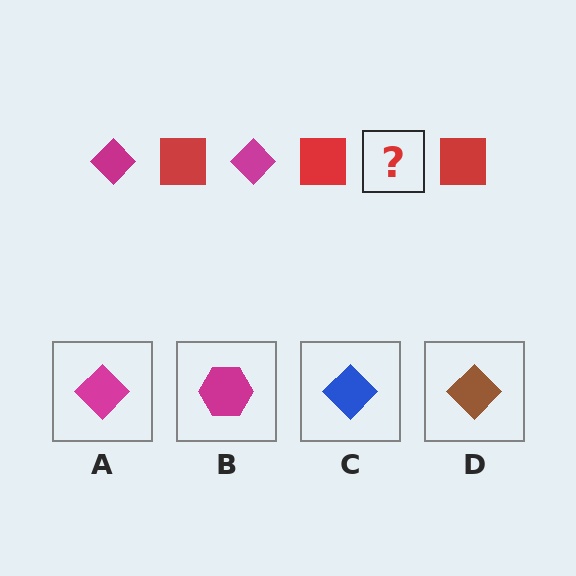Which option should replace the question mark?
Option A.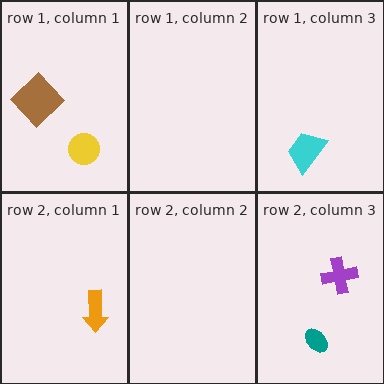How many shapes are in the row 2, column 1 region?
1.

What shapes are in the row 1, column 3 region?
The cyan trapezoid.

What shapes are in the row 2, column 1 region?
The orange arrow.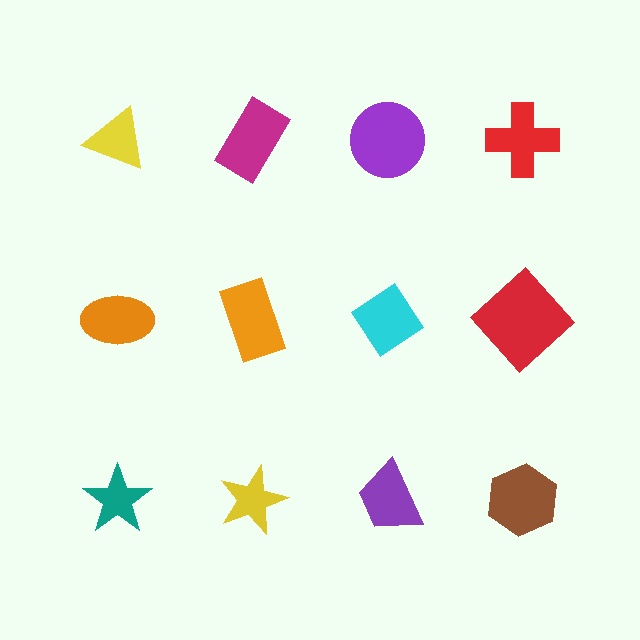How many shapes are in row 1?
4 shapes.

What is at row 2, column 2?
An orange rectangle.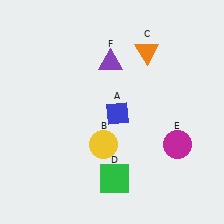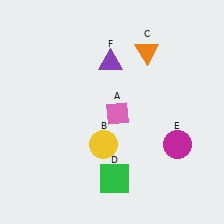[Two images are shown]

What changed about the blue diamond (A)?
In Image 1, A is blue. In Image 2, it changed to pink.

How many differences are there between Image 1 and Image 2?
There is 1 difference between the two images.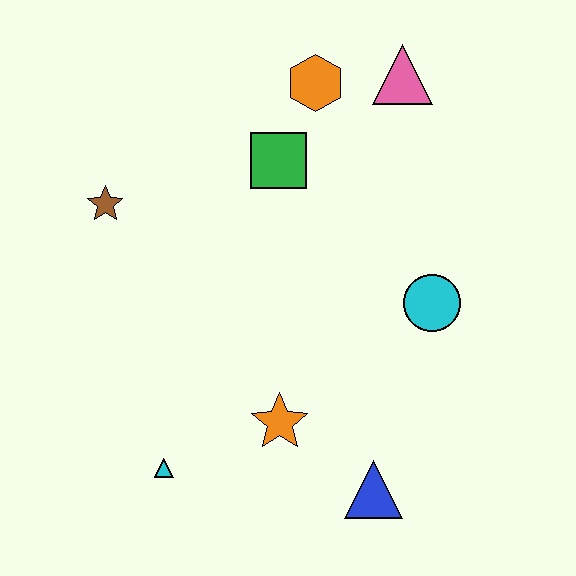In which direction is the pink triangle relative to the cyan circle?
The pink triangle is above the cyan circle.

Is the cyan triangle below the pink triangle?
Yes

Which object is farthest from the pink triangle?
The cyan triangle is farthest from the pink triangle.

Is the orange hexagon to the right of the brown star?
Yes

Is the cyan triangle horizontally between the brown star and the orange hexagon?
Yes